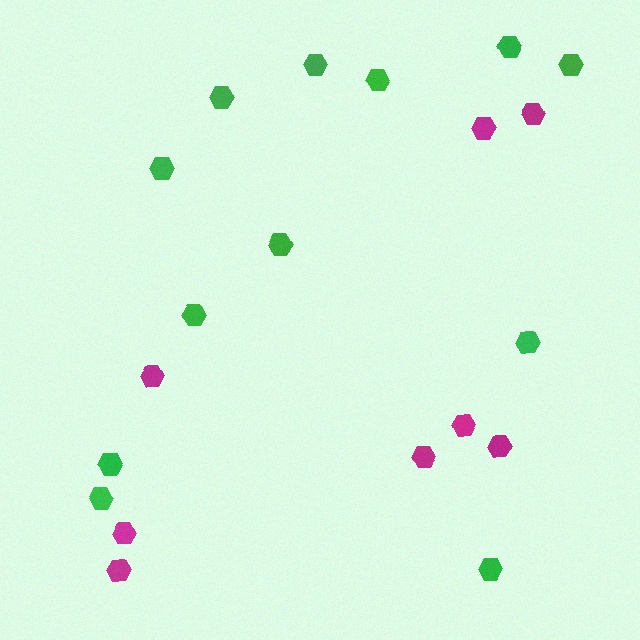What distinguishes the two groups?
There are 2 groups: one group of green hexagons (12) and one group of magenta hexagons (8).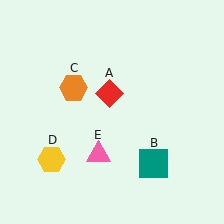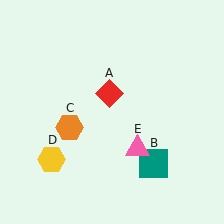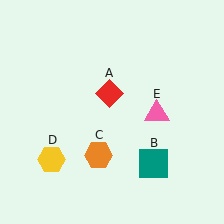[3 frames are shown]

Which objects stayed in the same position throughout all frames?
Red diamond (object A) and teal square (object B) and yellow hexagon (object D) remained stationary.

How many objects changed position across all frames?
2 objects changed position: orange hexagon (object C), pink triangle (object E).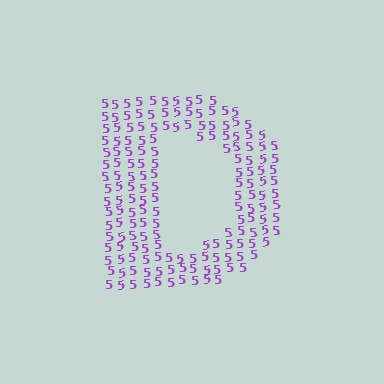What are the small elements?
The small elements are digit 5's.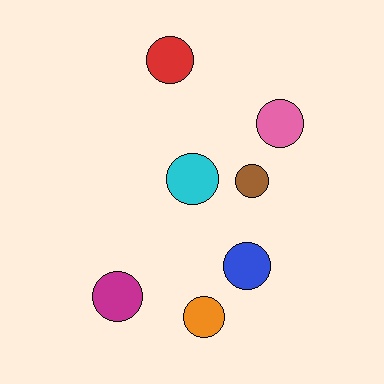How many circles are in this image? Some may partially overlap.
There are 7 circles.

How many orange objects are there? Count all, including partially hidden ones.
There is 1 orange object.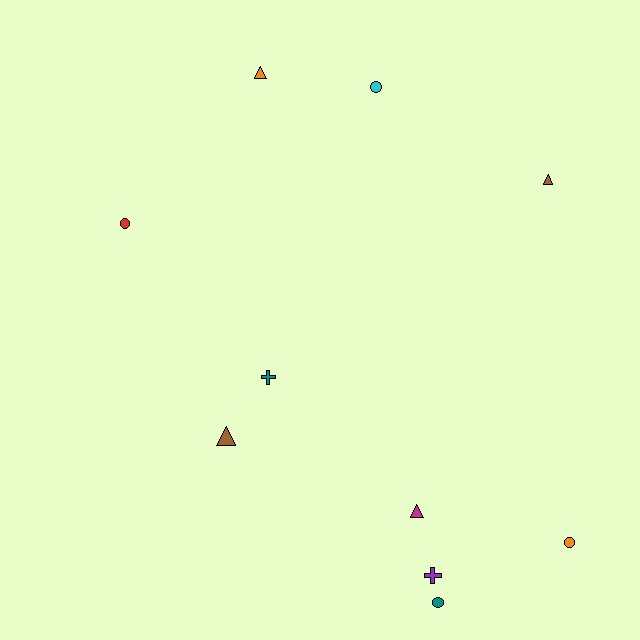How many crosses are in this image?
There are 2 crosses.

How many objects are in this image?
There are 10 objects.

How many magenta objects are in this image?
There is 1 magenta object.